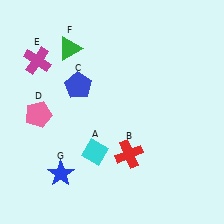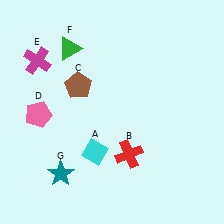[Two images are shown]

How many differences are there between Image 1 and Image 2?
There are 2 differences between the two images.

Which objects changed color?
C changed from blue to brown. G changed from blue to teal.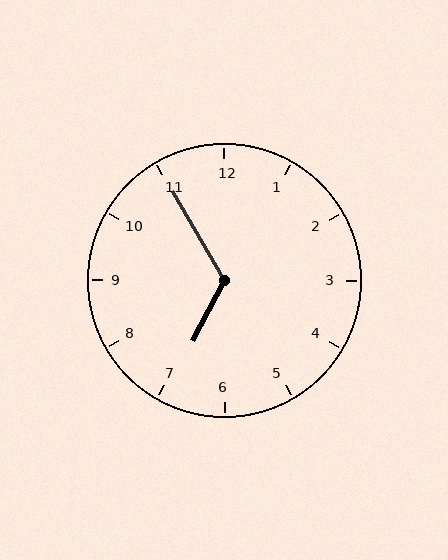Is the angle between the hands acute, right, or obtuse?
It is obtuse.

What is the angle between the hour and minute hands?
Approximately 122 degrees.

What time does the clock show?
6:55.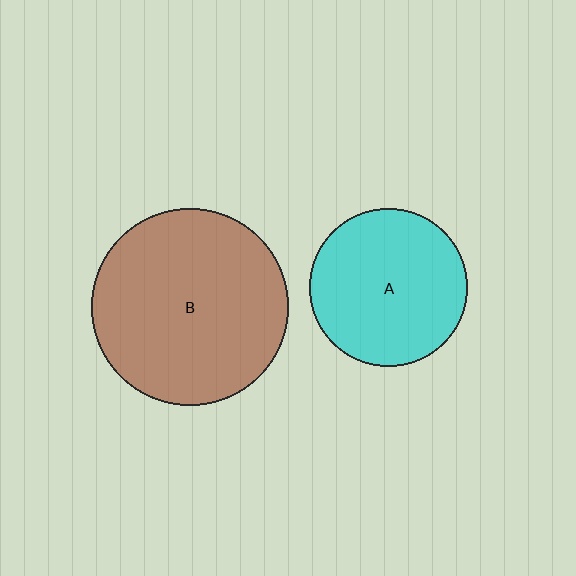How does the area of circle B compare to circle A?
Approximately 1.6 times.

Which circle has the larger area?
Circle B (brown).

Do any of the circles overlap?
No, none of the circles overlap.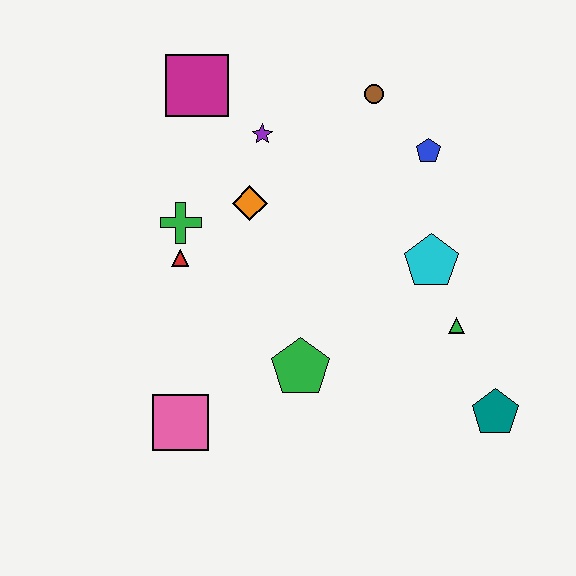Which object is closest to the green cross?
The red triangle is closest to the green cross.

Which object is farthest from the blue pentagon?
The pink square is farthest from the blue pentagon.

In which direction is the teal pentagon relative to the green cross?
The teal pentagon is to the right of the green cross.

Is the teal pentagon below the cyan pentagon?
Yes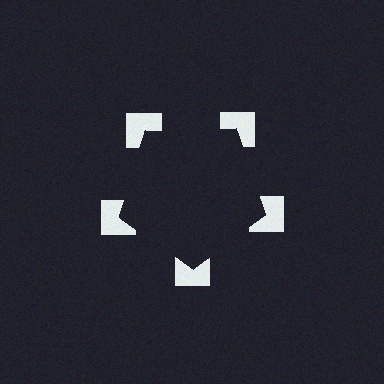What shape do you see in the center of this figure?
An illusory pentagon — its edges are inferred from the aligned wedge cuts in the notched squares, not physically drawn.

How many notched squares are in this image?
There are 5 — one at each vertex of the illusory pentagon.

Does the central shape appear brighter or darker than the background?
It typically appears slightly darker than the background, even though no actual brightness change is drawn.